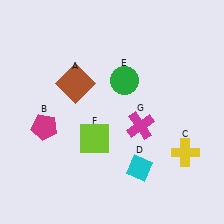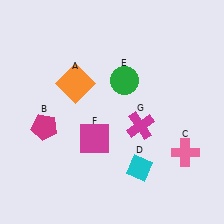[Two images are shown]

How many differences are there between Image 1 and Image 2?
There are 3 differences between the two images.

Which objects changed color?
A changed from brown to orange. C changed from yellow to pink. F changed from lime to magenta.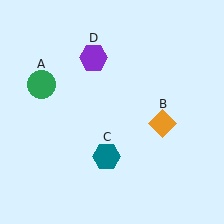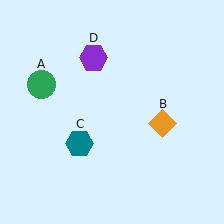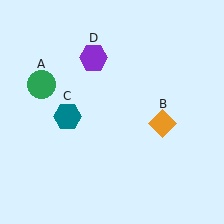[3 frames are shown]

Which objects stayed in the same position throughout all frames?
Green circle (object A) and orange diamond (object B) and purple hexagon (object D) remained stationary.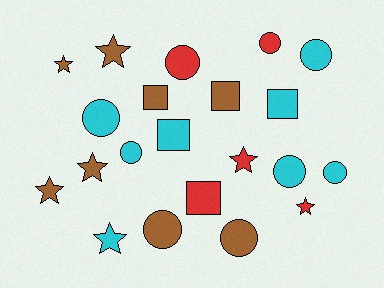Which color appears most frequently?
Cyan, with 8 objects.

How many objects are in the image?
There are 21 objects.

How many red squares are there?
There is 1 red square.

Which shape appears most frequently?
Circle, with 9 objects.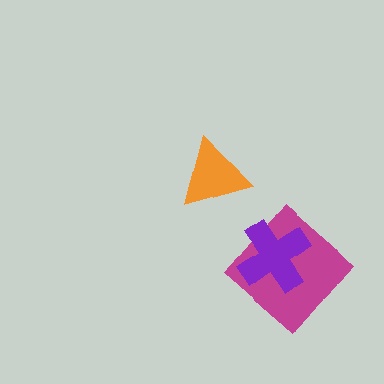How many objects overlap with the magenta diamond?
1 object overlaps with the magenta diamond.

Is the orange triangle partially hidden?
No, no other shape covers it.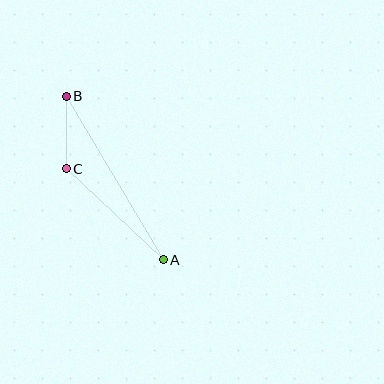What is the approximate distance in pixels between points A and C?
The distance between A and C is approximately 133 pixels.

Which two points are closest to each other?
Points B and C are closest to each other.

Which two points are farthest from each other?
Points A and B are farthest from each other.